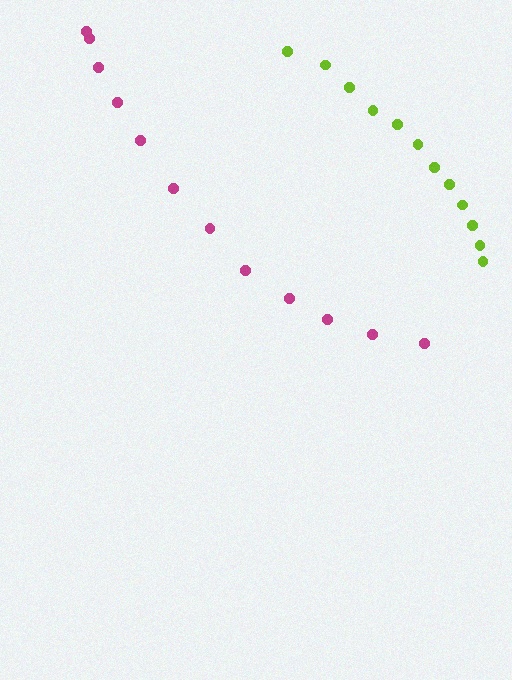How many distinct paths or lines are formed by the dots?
There are 2 distinct paths.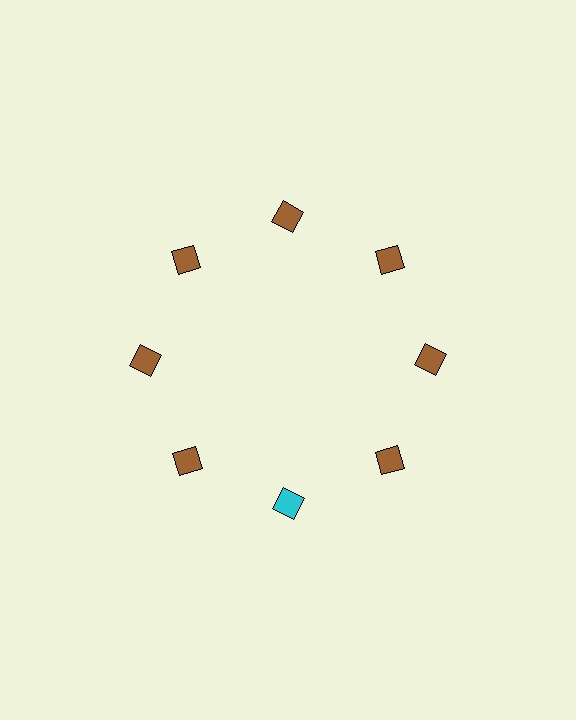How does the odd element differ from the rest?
It has a different color: cyan instead of brown.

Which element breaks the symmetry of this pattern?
The cyan diamond at roughly the 6 o'clock position breaks the symmetry. All other shapes are brown diamonds.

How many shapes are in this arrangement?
There are 8 shapes arranged in a ring pattern.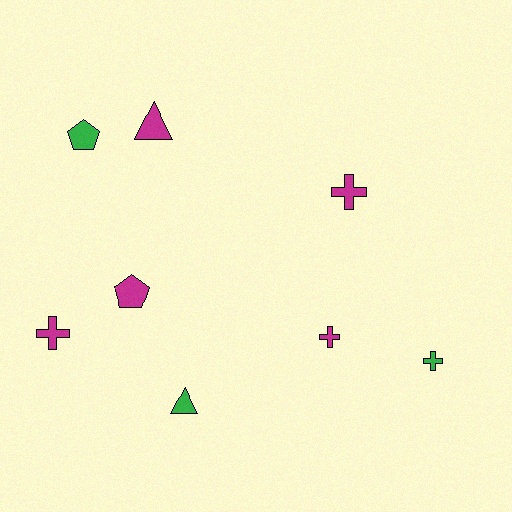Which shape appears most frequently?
Cross, with 4 objects.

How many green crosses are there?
There is 1 green cross.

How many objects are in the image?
There are 8 objects.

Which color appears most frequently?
Magenta, with 5 objects.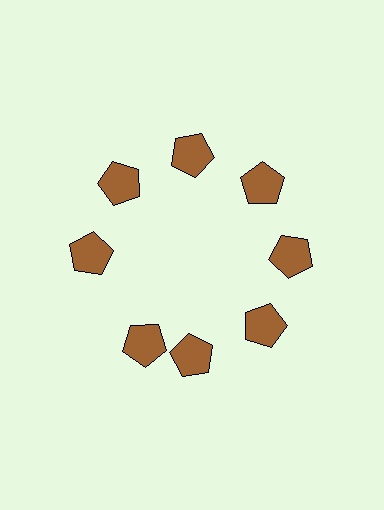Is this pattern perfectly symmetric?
No. The 8 brown pentagons are arranged in a ring, but one element near the 8 o'clock position is rotated out of alignment along the ring, breaking the 8-fold rotational symmetry.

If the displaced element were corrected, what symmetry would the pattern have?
It would have 8-fold rotational symmetry — the pattern would map onto itself every 45 degrees.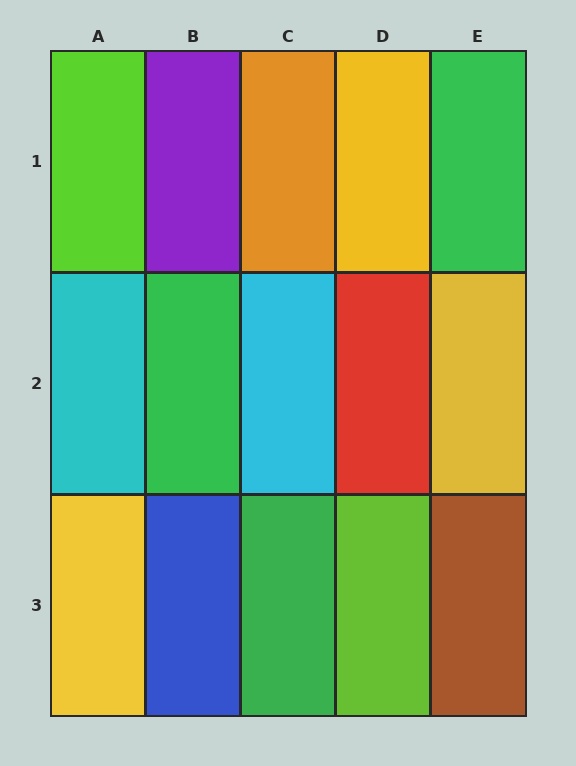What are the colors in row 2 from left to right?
Cyan, green, cyan, red, yellow.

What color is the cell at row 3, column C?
Green.